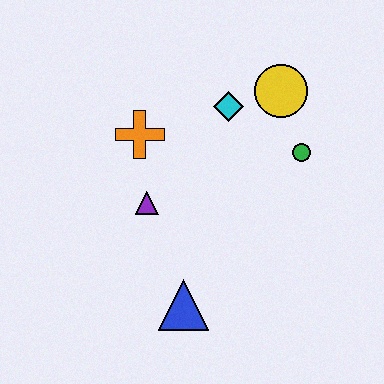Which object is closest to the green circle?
The yellow circle is closest to the green circle.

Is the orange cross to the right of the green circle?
No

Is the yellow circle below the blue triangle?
No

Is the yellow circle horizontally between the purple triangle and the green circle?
Yes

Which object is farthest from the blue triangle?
The yellow circle is farthest from the blue triangle.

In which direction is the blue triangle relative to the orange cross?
The blue triangle is below the orange cross.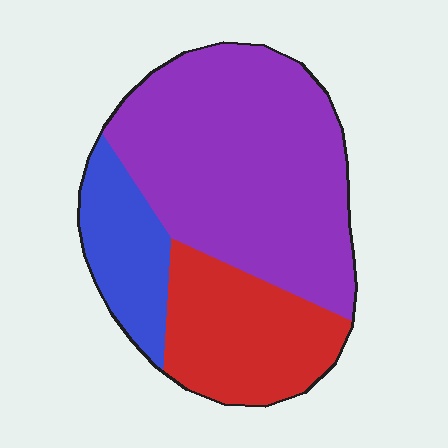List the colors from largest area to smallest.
From largest to smallest: purple, red, blue.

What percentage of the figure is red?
Red takes up about one quarter (1/4) of the figure.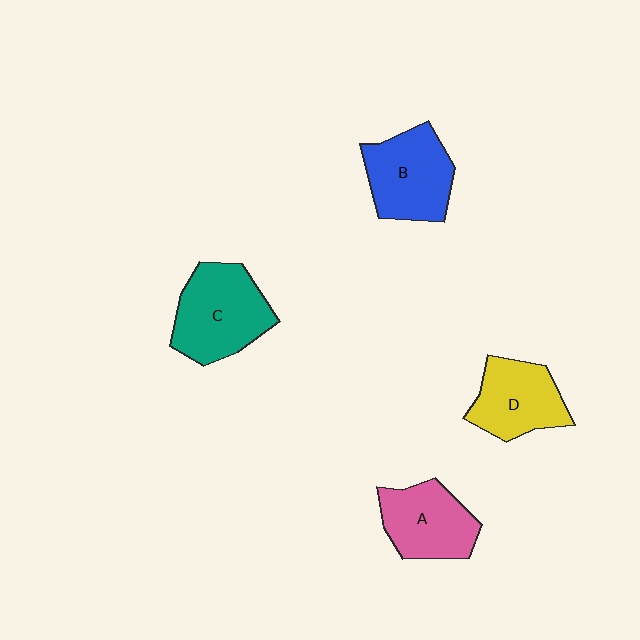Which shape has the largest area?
Shape C (teal).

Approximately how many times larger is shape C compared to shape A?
Approximately 1.2 times.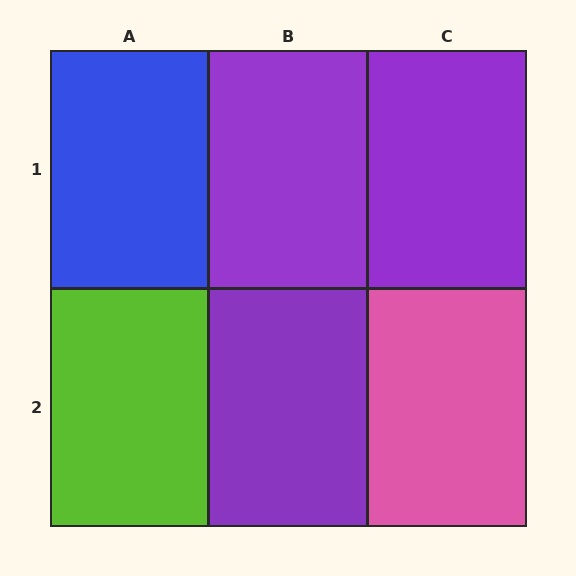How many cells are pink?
1 cell is pink.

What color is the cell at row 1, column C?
Purple.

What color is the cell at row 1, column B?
Purple.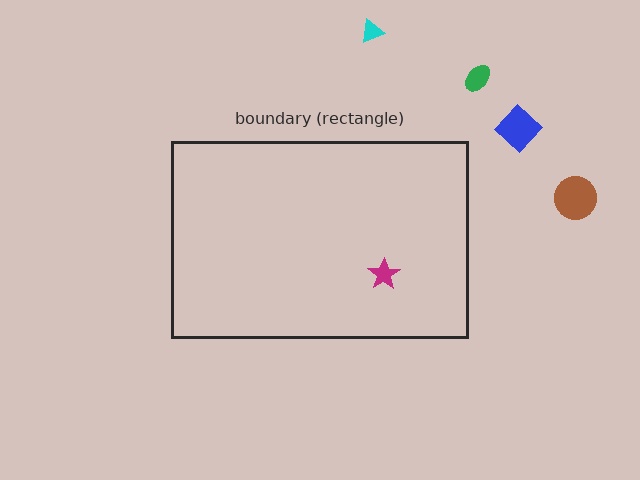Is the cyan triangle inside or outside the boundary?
Outside.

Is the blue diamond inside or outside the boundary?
Outside.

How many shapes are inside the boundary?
1 inside, 4 outside.